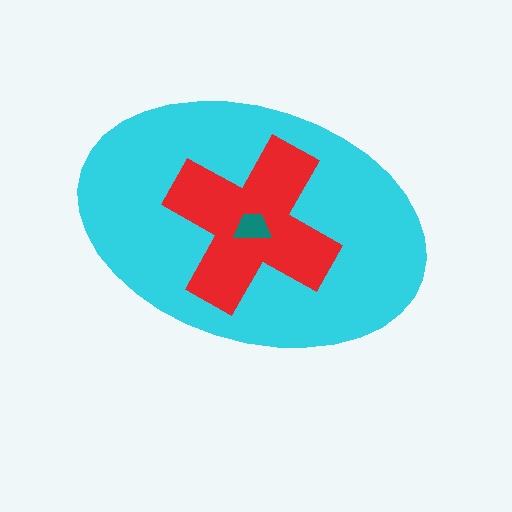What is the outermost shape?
The cyan ellipse.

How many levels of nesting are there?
3.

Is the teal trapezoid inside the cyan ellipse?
Yes.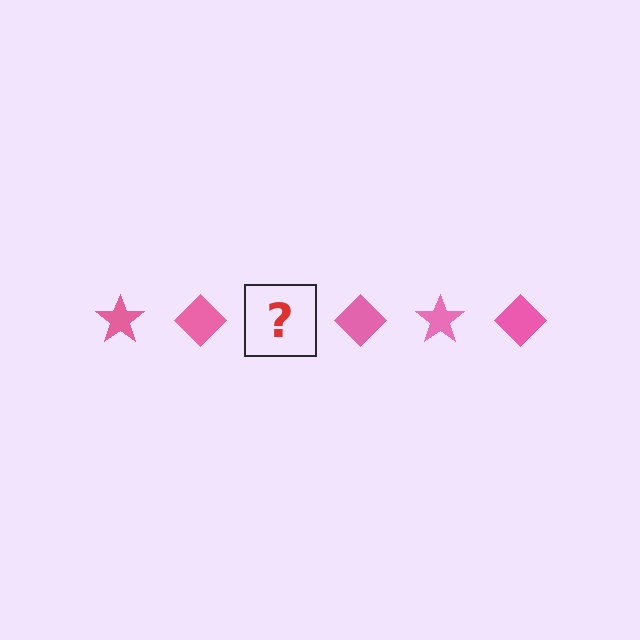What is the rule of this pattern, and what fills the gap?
The rule is that the pattern cycles through star, diamond shapes in pink. The gap should be filled with a pink star.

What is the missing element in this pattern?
The missing element is a pink star.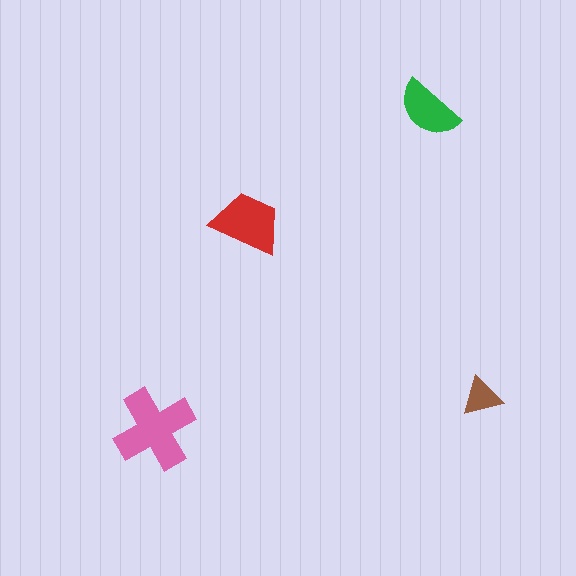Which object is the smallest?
The brown triangle.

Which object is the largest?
The pink cross.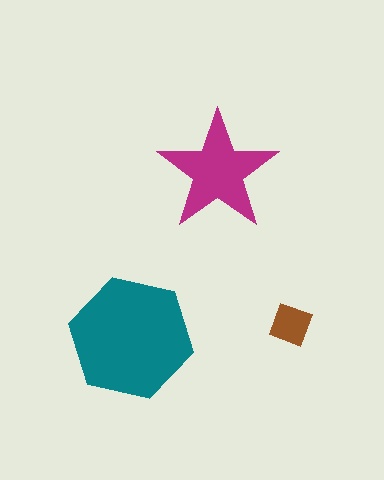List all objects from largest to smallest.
The teal hexagon, the magenta star, the brown diamond.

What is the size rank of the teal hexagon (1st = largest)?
1st.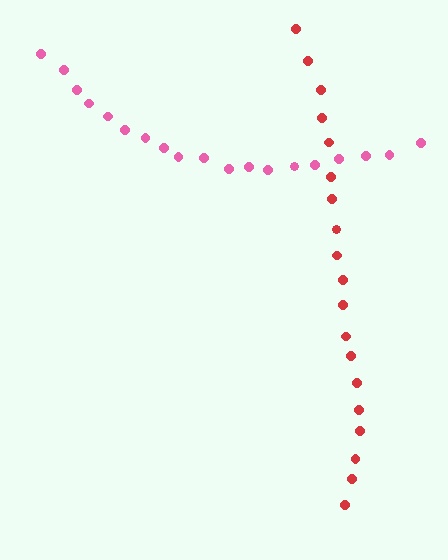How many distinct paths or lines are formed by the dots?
There are 2 distinct paths.